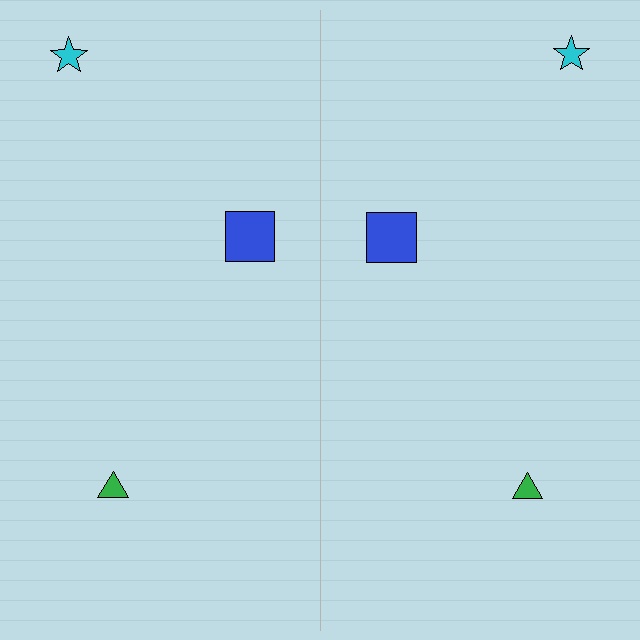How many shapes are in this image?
There are 6 shapes in this image.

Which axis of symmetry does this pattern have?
The pattern has a vertical axis of symmetry running through the center of the image.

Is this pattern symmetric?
Yes, this pattern has bilateral (reflection) symmetry.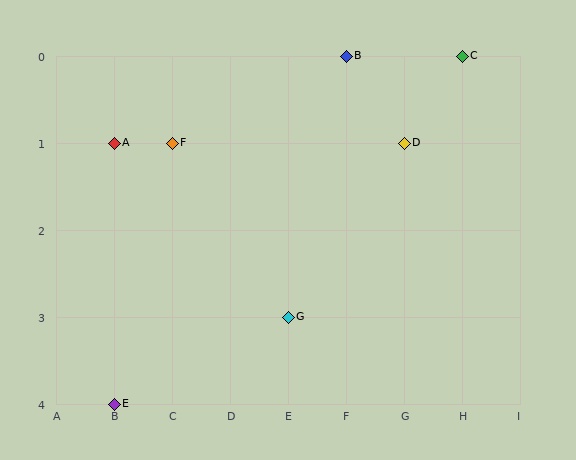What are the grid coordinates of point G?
Point G is at grid coordinates (E, 3).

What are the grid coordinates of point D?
Point D is at grid coordinates (G, 1).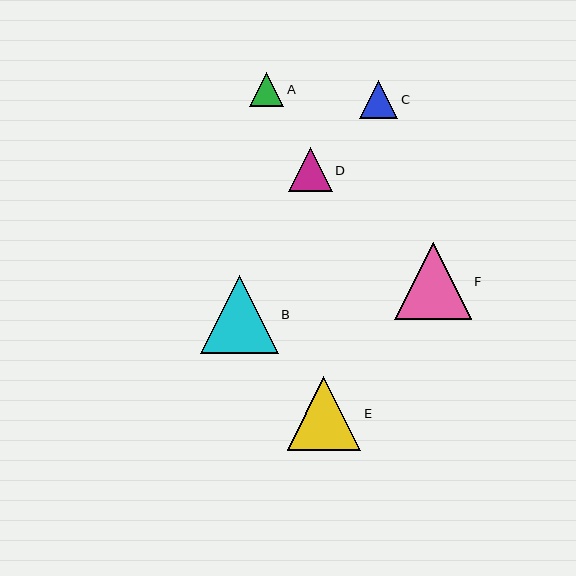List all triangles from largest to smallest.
From largest to smallest: B, F, E, D, C, A.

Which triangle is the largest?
Triangle B is the largest with a size of approximately 78 pixels.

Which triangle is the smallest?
Triangle A is the smallest with a size of approximately 35 pixels.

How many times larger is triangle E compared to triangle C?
Triangle E is approximately 1.9 times the size of triangle C.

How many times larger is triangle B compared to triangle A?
Triangle B is approximately 2.2 times the size of triangle A.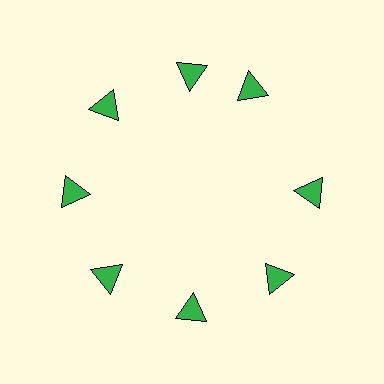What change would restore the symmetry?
The symmetry would be restored by rotating it back into even spacing with its neighbors so that all 8 triangles sit at equal angles and equal distance from the center.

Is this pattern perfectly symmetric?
No. The 8 green triangles are arranged in a ring, but one element near the 2 o'clock position is rotated out of alignment along the ring, breaking the 8-fold rotational symmetry.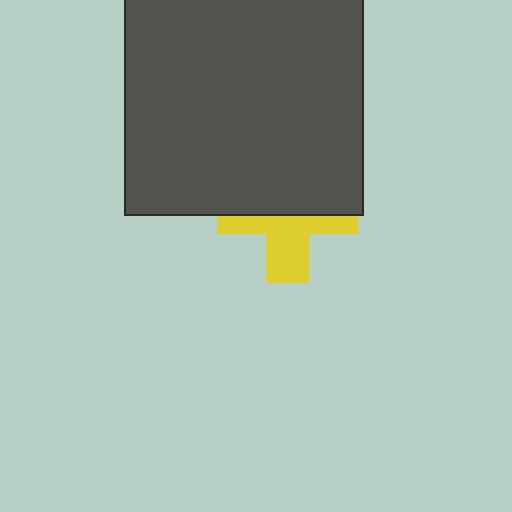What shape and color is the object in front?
The object in front is a dark gray square.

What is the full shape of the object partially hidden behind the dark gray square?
The partially hidden object is a yellow cross.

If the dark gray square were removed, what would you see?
You would see the complete yellow cross.